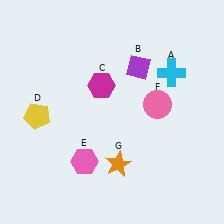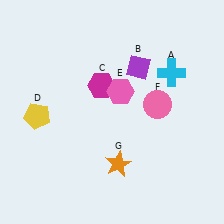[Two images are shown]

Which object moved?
The pink hexagon (E) moved up.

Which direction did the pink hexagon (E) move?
The pink hexagon (E) moved up.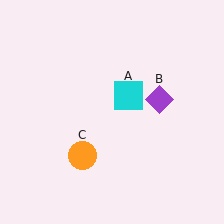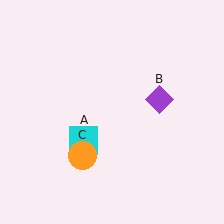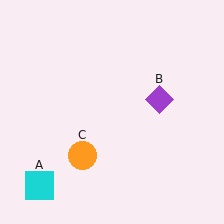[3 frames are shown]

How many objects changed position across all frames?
1 object changed position: cyan square (object A).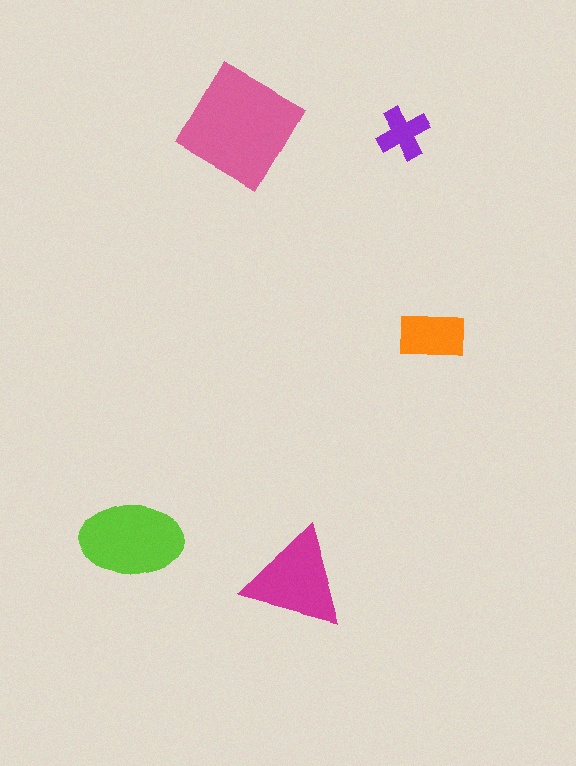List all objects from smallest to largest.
The purple cross, the orange rectangle, the magenta triangle, the lime ellipse, the pink diamond.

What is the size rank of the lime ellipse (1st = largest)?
2nd.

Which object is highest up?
The pink diamond is topmost.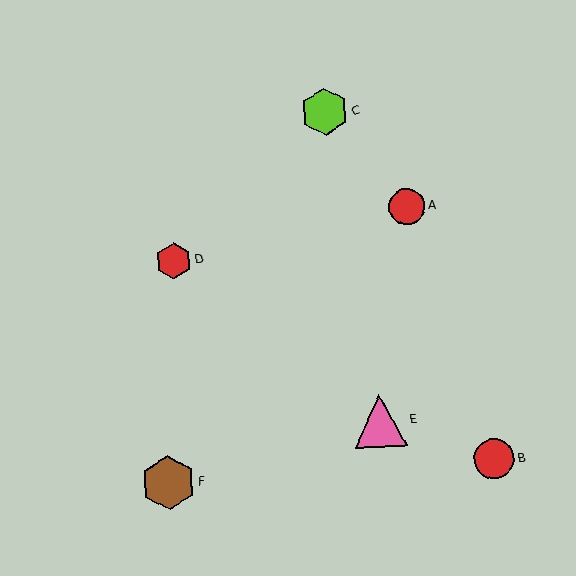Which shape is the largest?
The brown hexagon (labeled F) is the largest.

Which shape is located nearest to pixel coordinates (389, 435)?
The pink triangle (labeled E) at (380, 421) is nearest to that location.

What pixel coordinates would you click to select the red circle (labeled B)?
Click at (494, 459) to select the red circle B.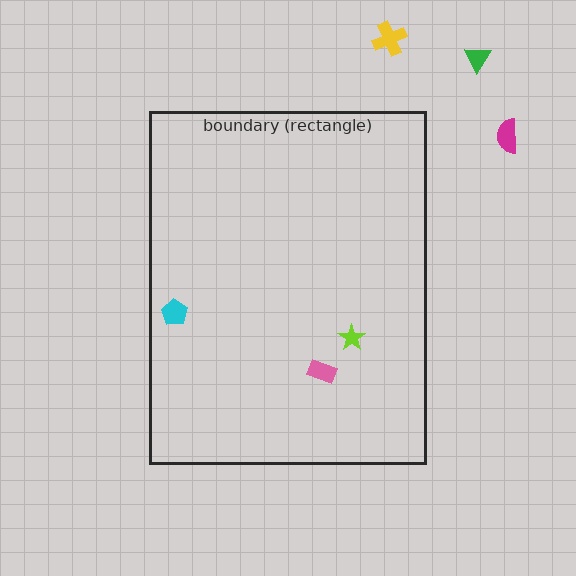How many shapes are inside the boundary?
3 inside, 3 outside.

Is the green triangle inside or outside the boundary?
Outside.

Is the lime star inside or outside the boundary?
Inside.